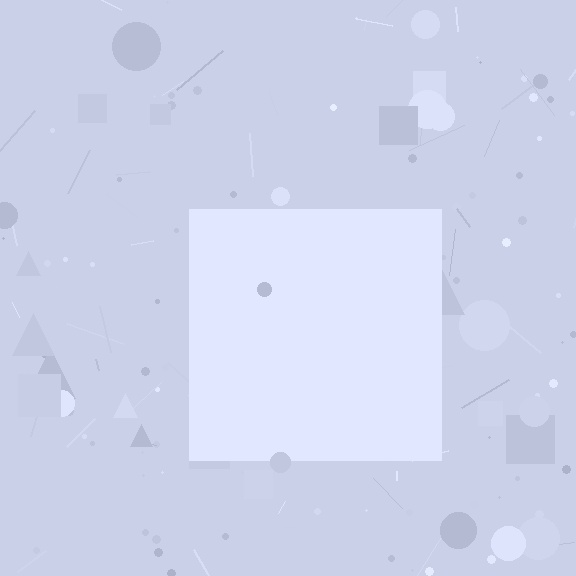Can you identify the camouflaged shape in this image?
The camouflaged shape is a square.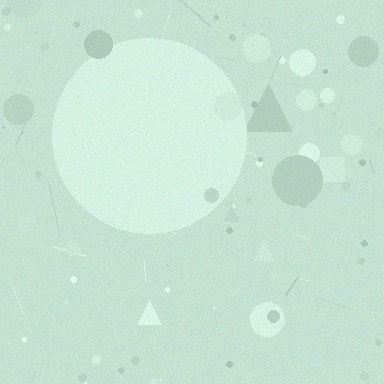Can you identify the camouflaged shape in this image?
The camouflaged shape is a circle.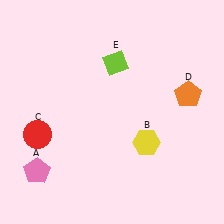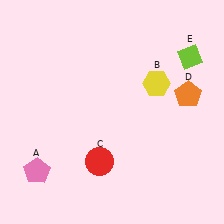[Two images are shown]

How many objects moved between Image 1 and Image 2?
3 objects moved between the two images.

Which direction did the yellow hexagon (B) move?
The yellow hexagon (B) moved up.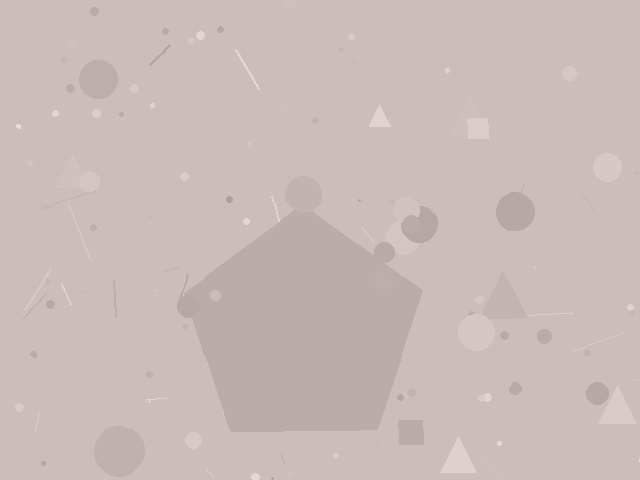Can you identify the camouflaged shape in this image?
The camouflaged shape is a pentagon.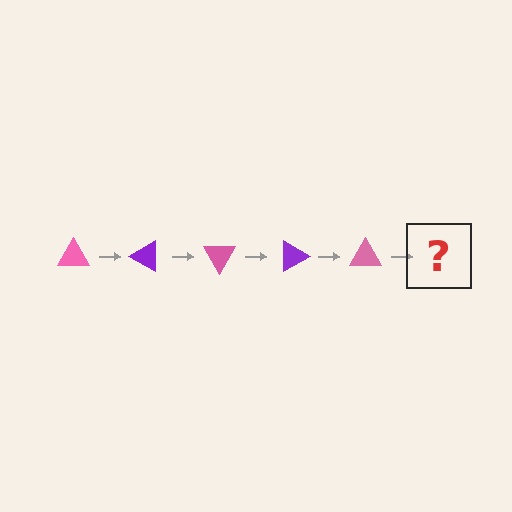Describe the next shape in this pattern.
It should be a purple triangle, rotated 150 degrees from the start.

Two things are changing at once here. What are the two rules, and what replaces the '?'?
The two rules are that it rotates 30 degrees each step and the color cycles through pink and purple. The '?' should be a purple triangle, rotated 150 degrees from the start.